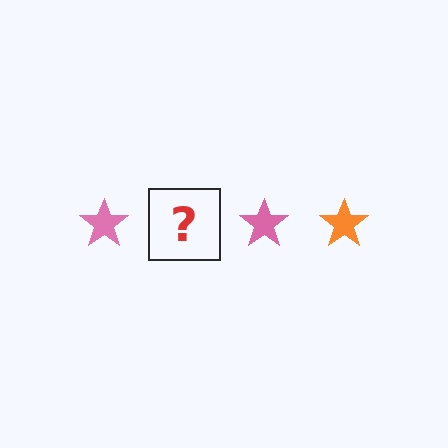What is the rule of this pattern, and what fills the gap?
The rule is that the pattern cycles through pink, orange stars. The gap should be filled with an orange star.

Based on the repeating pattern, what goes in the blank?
The blank should be an orange star.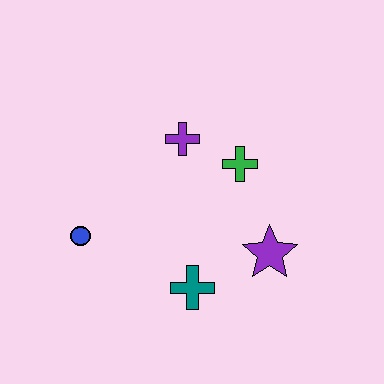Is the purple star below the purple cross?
Yes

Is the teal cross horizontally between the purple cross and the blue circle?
No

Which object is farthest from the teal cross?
The purple cross is farthest from the teal cross.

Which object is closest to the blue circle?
The teal cross is closest to the blue circle.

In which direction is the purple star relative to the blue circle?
The purple star is to the right of the blue circle.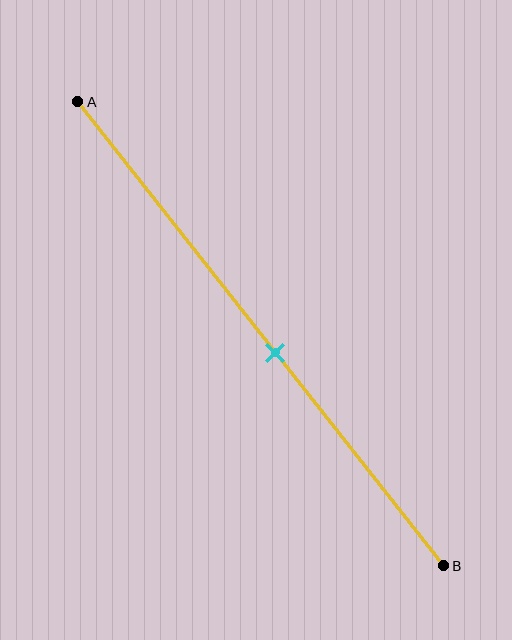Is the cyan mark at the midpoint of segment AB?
No, the mark is at about 55% from A, not at the 50% midpoint.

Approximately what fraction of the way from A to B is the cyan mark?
The cyan mark is approximately 55% of the way from A to B.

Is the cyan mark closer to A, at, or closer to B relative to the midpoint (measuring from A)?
The cyan mark is closer to point B than the midpoint of segment AB.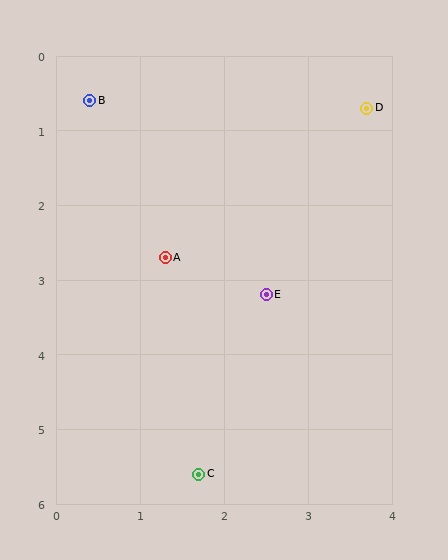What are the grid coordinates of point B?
Point B is at approximately (0.4, 0.6).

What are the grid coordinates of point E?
Point E is at approximately (2.5, 3.2).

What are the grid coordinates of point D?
Point D is at approximately (3.7, 0.7).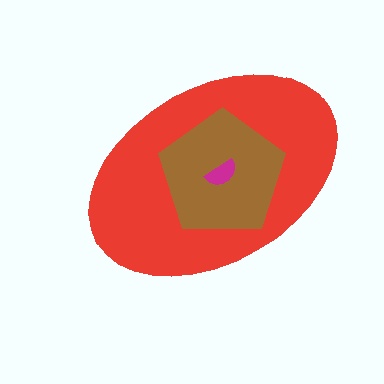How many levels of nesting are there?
3.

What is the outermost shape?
The red ellipse.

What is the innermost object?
The magenta semicircle.